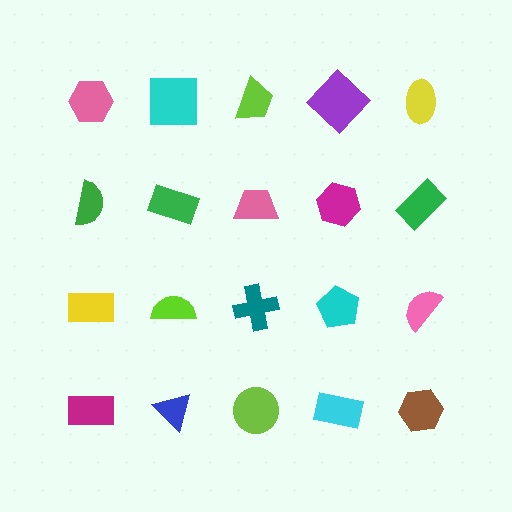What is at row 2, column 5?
A green rectangle.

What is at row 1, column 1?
A pink hexagon.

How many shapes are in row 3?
5 shapes.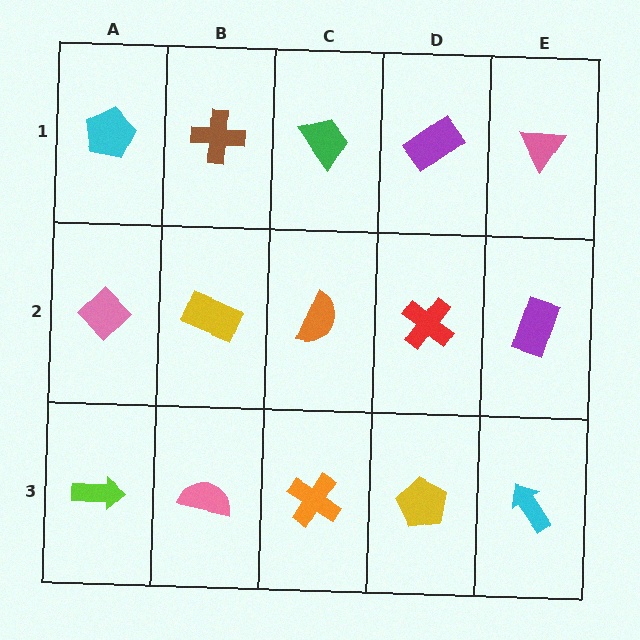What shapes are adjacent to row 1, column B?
A yellow rectangle (row 2, column B), a cyan pentagon (row 1, column A), a green trapezoid (row 1, column C).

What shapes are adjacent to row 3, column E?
A purple rectangle (row 2, column E), a yellow pentagon (row 3, column D).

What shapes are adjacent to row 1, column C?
An orange semicircle (row 2, column C), a brown cross (row 1, column B), a purple rectangle (row 1, column D).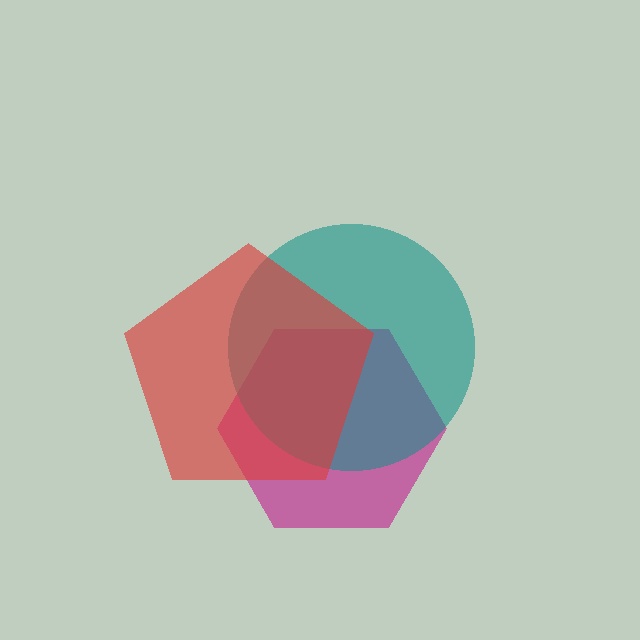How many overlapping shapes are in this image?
There are 3 overlapping shapes in the image.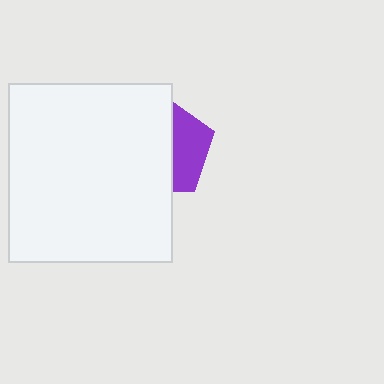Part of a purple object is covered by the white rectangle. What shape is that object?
It is a pentagon.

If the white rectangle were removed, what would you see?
You would see the complete purple pentagon.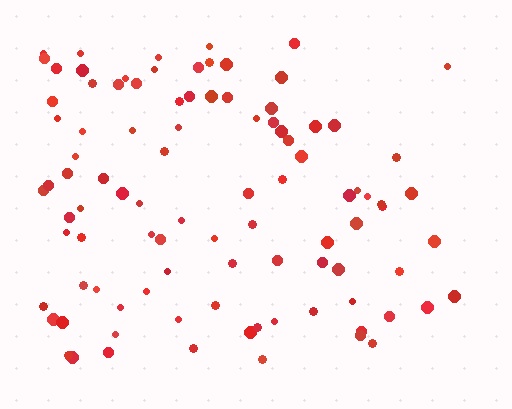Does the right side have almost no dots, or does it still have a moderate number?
Still a moderate number, just noticeably fewer than the left.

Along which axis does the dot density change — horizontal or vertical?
Horizontal.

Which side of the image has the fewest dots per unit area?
The right.